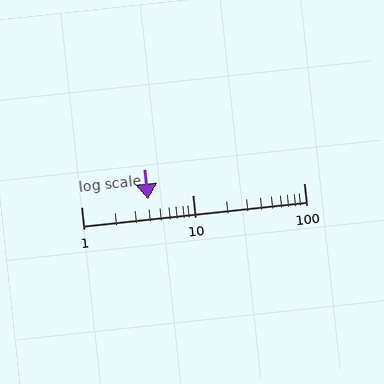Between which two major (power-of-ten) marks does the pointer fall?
The pointer is between 1 and 10.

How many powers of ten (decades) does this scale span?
The scale spans 2 decades, from 1 to 100.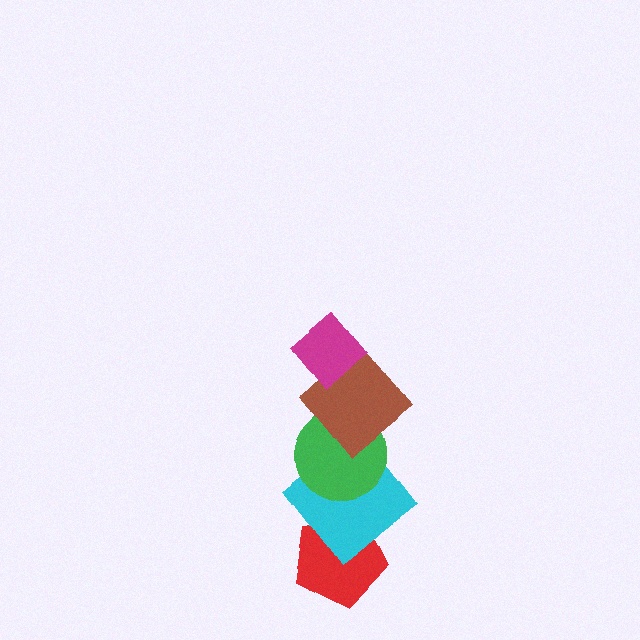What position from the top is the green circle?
The green circle is 3rd from the top.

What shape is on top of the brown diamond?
The magenta diamond is on top of the brown diamond.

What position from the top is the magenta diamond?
The magenta diamond is 1st from the top.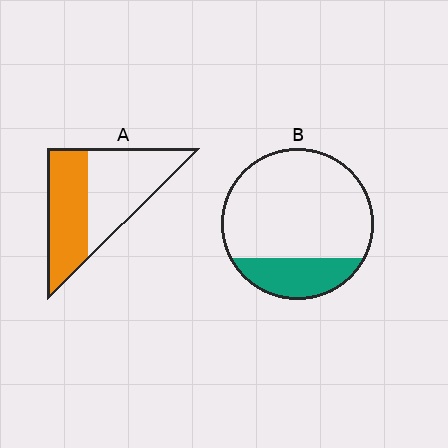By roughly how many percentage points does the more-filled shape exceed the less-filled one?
By roughly 25 percentage points (A over B).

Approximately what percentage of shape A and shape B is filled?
A is approximately 45% and B is approximately 20%.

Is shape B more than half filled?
No.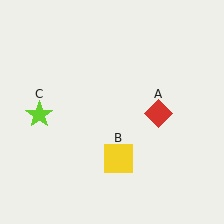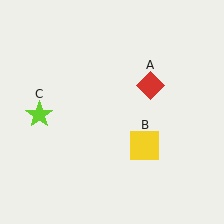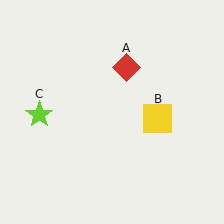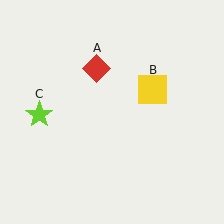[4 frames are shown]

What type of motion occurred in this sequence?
The red diamond (object A), yellow square (object B) rotated counterclockwise around the center of the scene.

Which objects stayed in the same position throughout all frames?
Lime star (object C) remained stationary.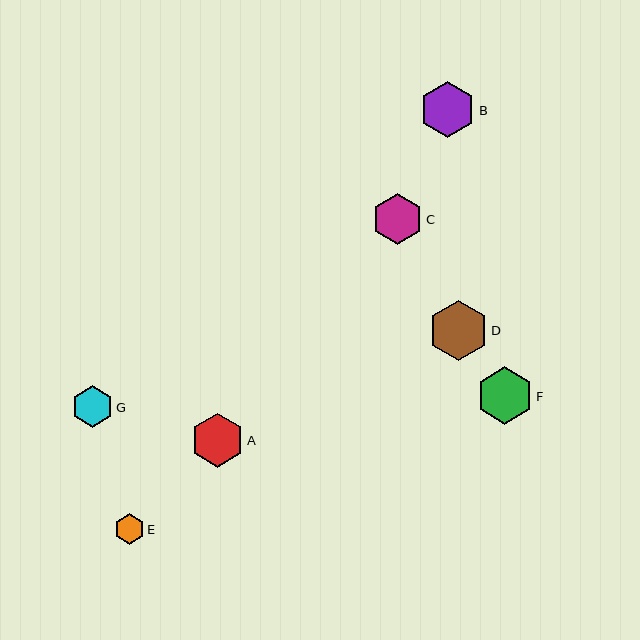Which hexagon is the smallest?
Hexagon E is the smallest with a size of approximately 30 pixels.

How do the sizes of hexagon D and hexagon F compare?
Hexagon D and hexagon F are approximately the same size.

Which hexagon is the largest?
Hexagon D is the largest with a size of approximately 60 pixels.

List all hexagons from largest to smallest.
From largest to smallest: D, F, B, A, C, G, E.